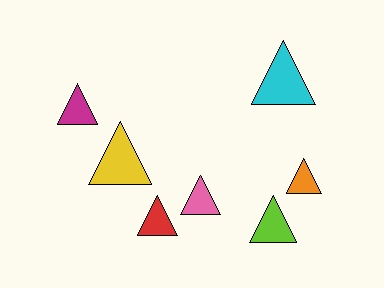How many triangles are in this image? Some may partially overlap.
There are 7 triangles.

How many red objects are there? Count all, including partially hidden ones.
There is 1 red object.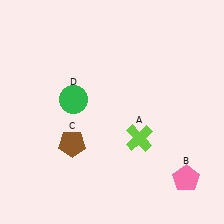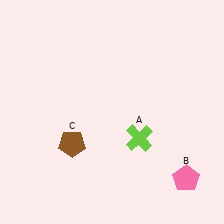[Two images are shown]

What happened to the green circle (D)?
The green circle (D) was removed in Image 2. It was in the top-left area of Image 1.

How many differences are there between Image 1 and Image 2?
There is 1 difference between the two images.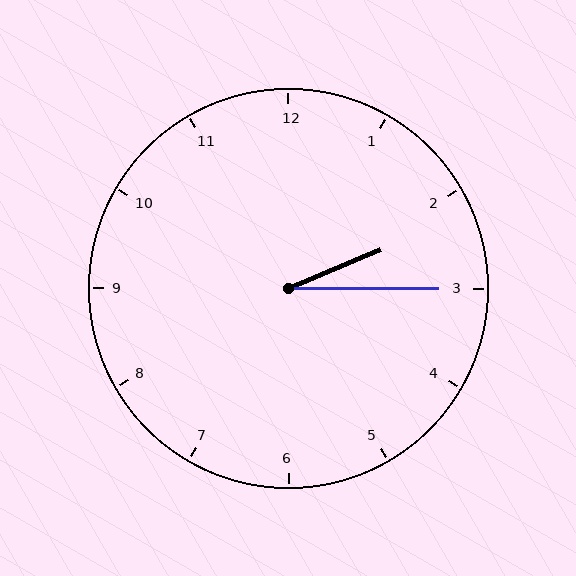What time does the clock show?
2:15.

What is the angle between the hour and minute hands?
Approximately 22 degrees.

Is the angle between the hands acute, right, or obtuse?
It is acute.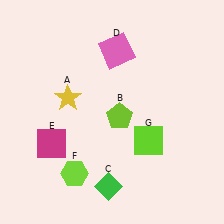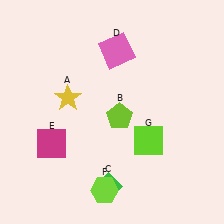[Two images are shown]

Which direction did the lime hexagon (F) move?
The lime hexagon (F) moved right.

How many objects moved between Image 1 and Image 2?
1 object moved between the two images.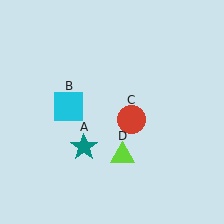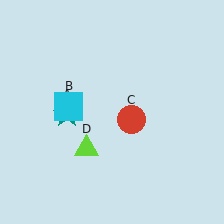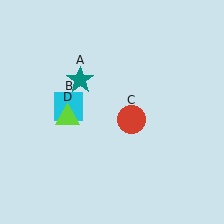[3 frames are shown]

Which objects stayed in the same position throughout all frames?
Cyan square (object B) and red circle (object C) remained stationary.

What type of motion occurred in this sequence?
The teal star (object A), lime triangle (object D) rotated clockwise around the center of the scene.